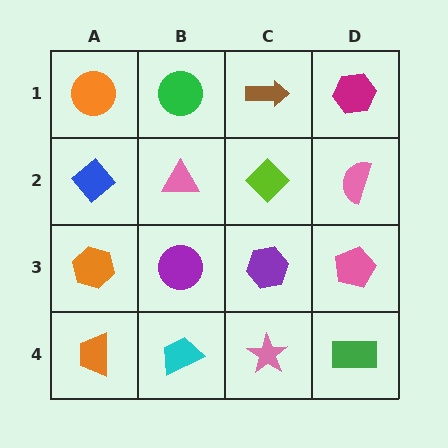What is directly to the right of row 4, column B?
A pink star.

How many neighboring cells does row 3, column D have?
3.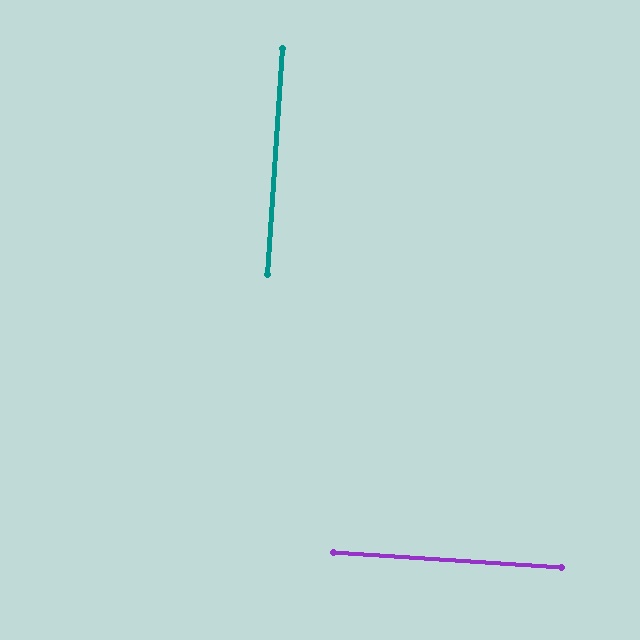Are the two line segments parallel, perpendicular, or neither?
Perpendicular — they meet at approximately 90°.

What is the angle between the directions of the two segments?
Approximately 90 degrees.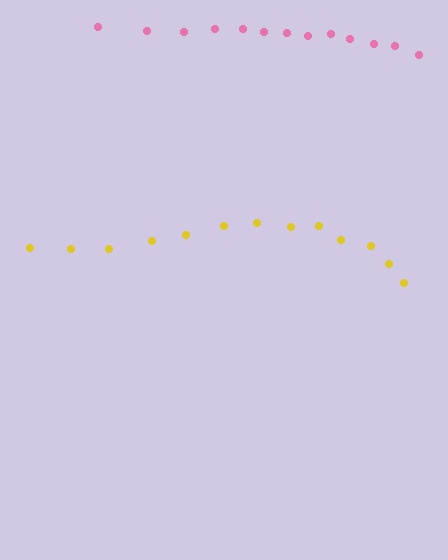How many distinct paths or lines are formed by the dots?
There are 2 distinct paths.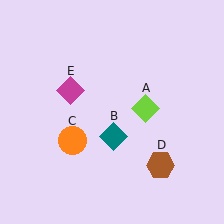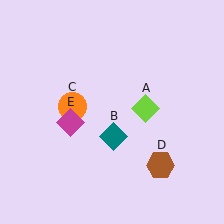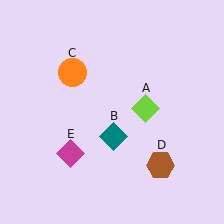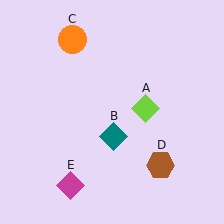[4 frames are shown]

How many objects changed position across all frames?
2 objects changed position: orange circle (object C), magenta diamond (object E).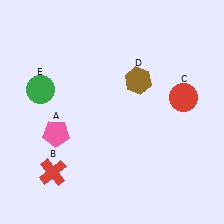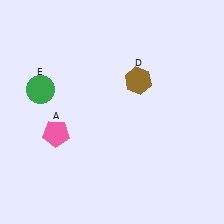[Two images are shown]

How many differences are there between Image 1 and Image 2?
There are 2 differences between the two images.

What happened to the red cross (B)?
The red cross (B) was removed in Image 2. It was in the bottom-left area of Image 1.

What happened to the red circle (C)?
The red circle (C) was removed in Image 2. It was in the top-right area of Image 1.